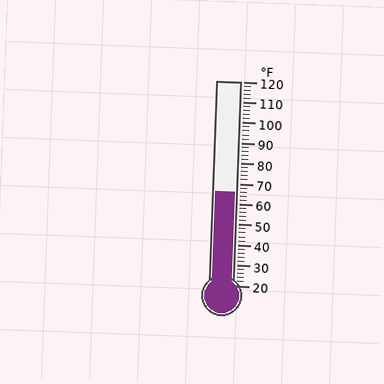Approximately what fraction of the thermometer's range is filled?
The thermometer is filled to approximately 45% of its range.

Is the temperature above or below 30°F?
The temperature is above 30°F.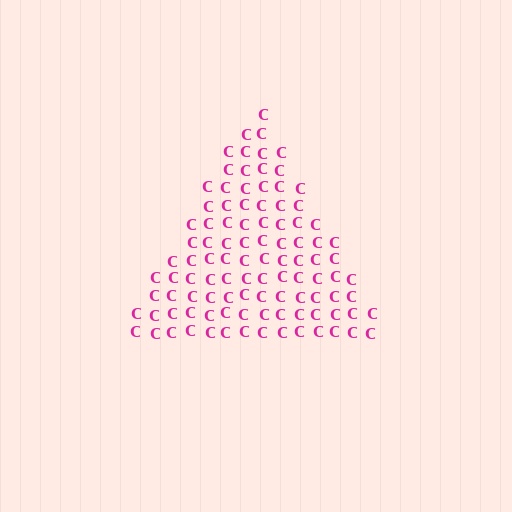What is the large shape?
The large shape is a triangle.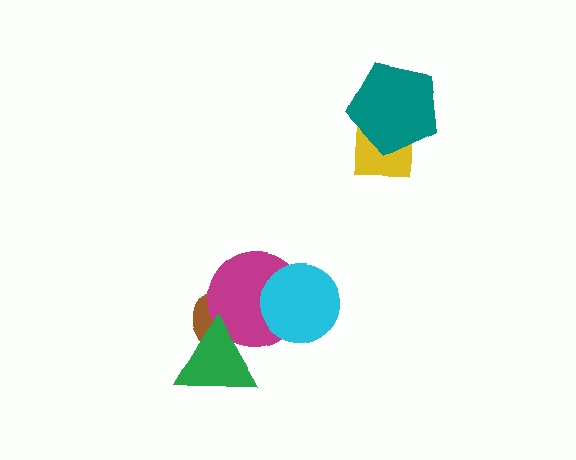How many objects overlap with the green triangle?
2 objects overlap with the green triangle.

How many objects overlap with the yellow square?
1 object overlaps with the yellow square.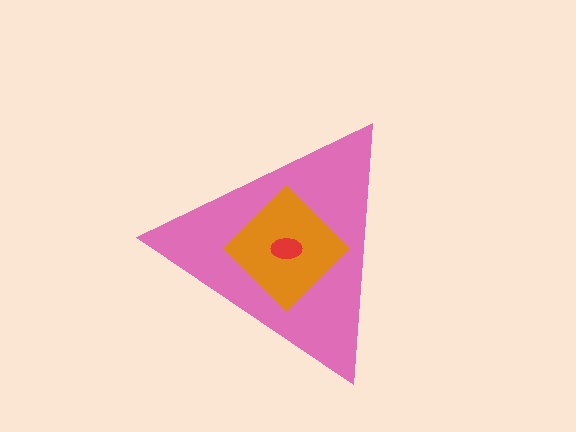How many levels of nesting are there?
3.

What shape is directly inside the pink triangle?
The orange diamond.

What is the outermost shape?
The pink triangle.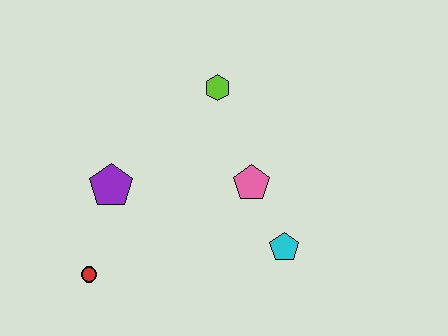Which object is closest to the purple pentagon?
The red circle is closest to the purple pentagon.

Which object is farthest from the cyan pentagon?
The red circle is farthest from the cyan pentagon.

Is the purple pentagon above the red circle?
Yes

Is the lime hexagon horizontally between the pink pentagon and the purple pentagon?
Yes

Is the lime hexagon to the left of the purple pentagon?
No